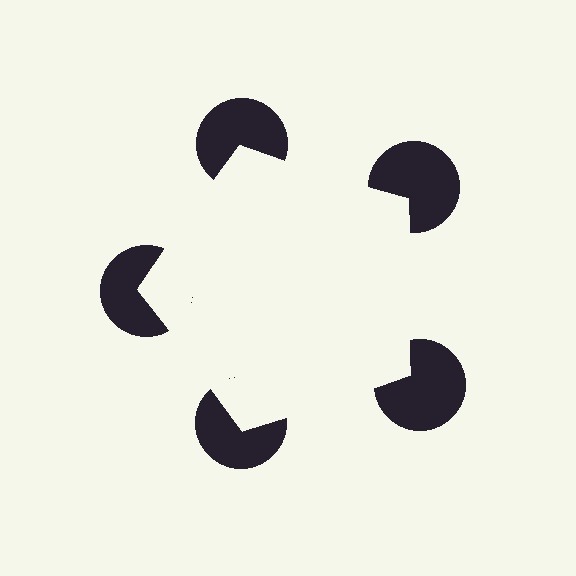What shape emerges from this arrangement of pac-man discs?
An illusory pentagon — its edges are inferred from the aligned wedge cuts in the pac-man discs, not physically drawn.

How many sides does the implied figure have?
5 sides.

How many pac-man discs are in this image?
There are 5 — one at each vertex of the illusory pentagon.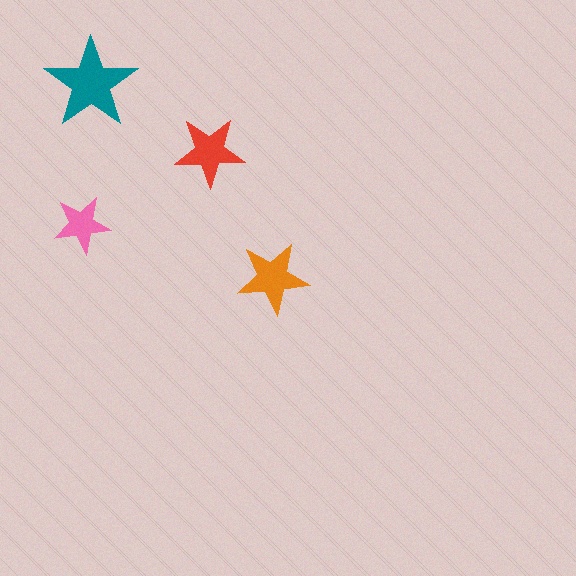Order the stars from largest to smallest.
the teal one, the orange one, the red one, the pink one.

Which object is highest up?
The teal star is topmost.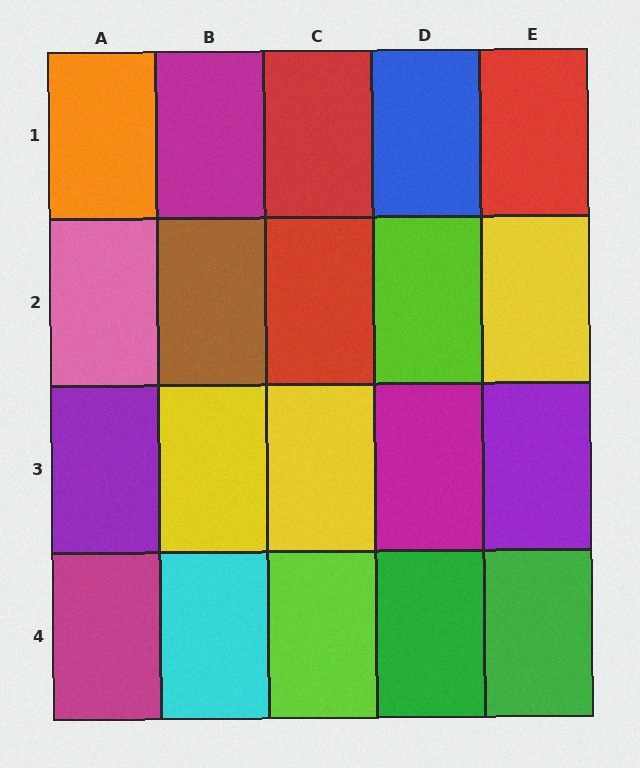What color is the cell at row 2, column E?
Yellow.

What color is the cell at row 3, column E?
Purple.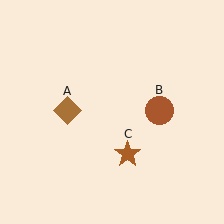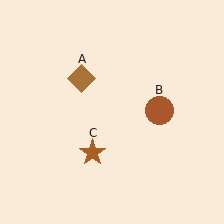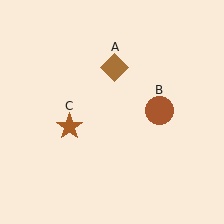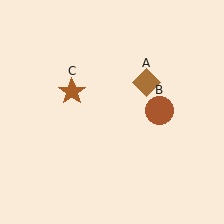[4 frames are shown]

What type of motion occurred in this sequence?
The brown diamond (object A), brown star (object C) rotated clockwise around the center of the scene.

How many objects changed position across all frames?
2 objects changed position: brown diamond (object A), brown star (object C).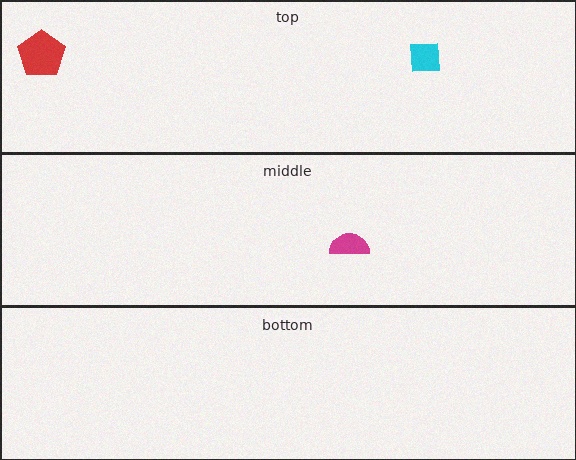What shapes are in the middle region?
The magenta semicircle.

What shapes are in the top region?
The red pentagon, the cyan square.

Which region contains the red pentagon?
The top region.